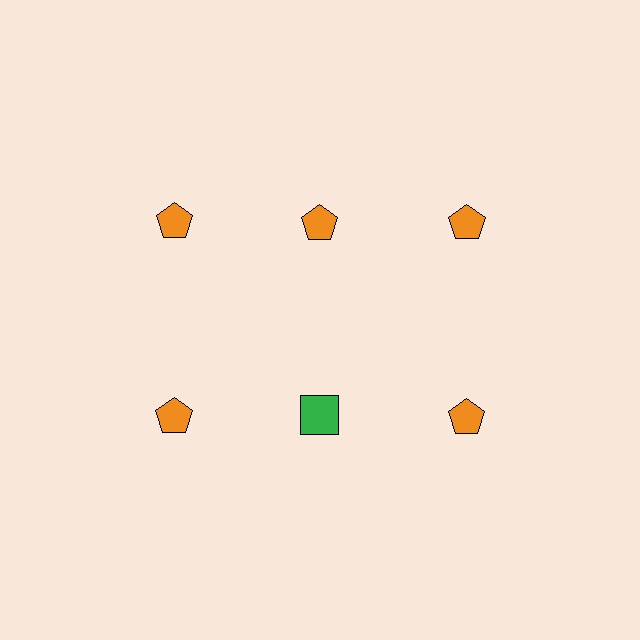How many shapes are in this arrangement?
There are 6 shapes arranged in a grid pattern.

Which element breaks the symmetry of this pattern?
The green square in the second row, second from left column breaks the symmetry. All other shapes are orange pentagons.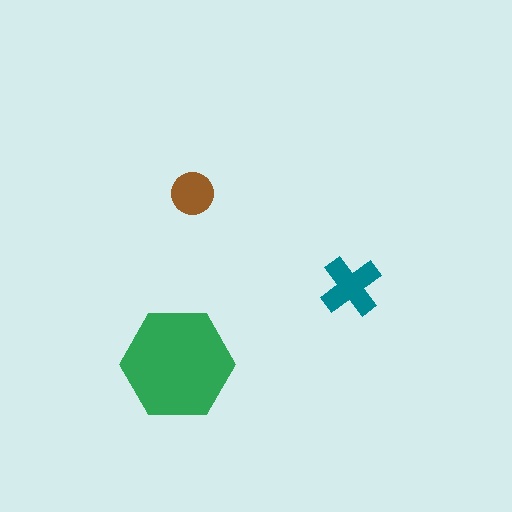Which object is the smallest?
The brown circle.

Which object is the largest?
The green hexagon.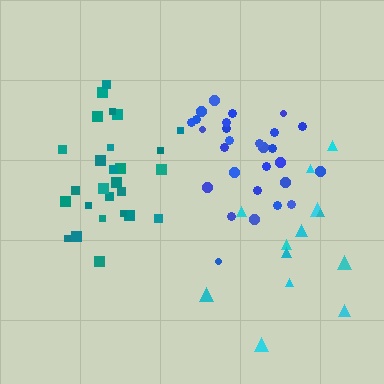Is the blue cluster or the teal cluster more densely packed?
Blue.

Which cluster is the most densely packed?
Blue.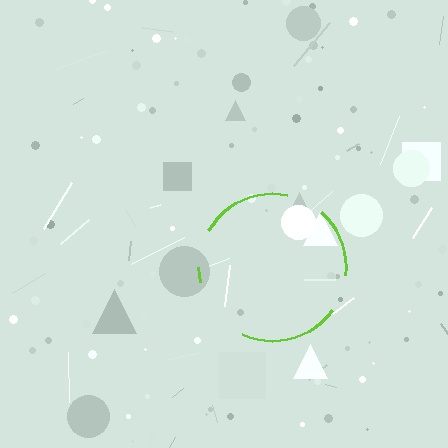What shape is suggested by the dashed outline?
The dashed outline suggests a circle.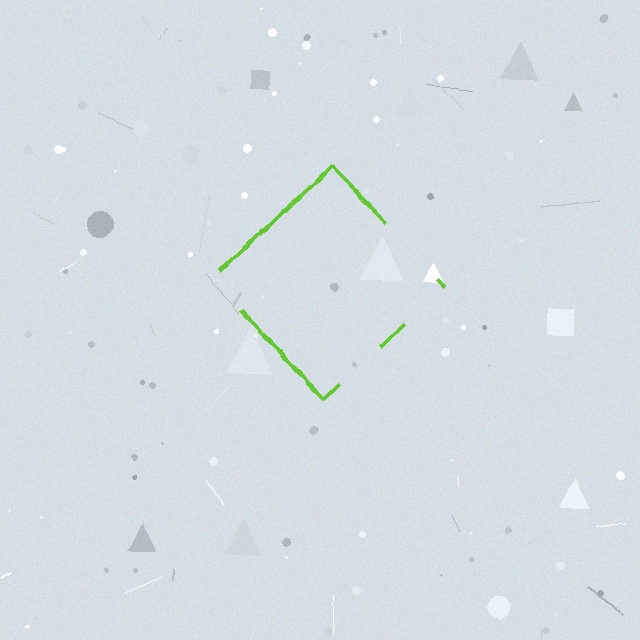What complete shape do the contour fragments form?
The contour fragments form a diamond.